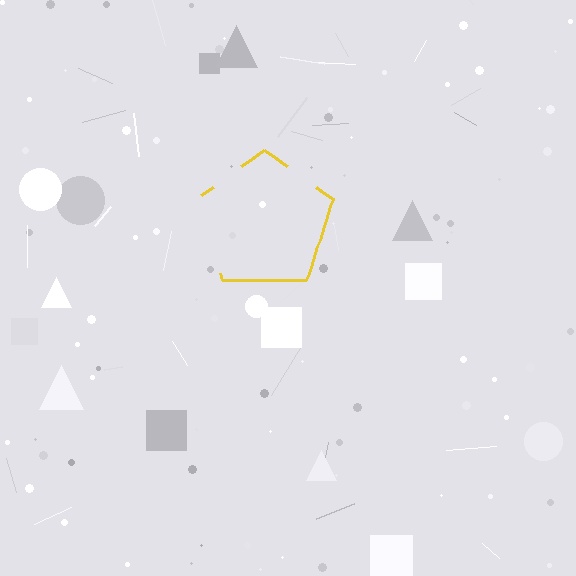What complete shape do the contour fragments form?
The contour fragments form a pentagon.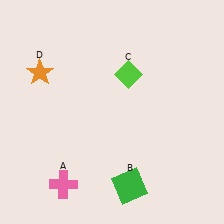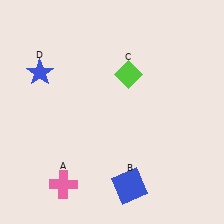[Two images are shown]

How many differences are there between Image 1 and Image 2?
There are 2 differences between the two images.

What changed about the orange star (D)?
In Image 1, D is orange. In Image 2, it changed to blue.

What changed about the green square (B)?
In Image 1, B is green. In Image 2, it changed to blue.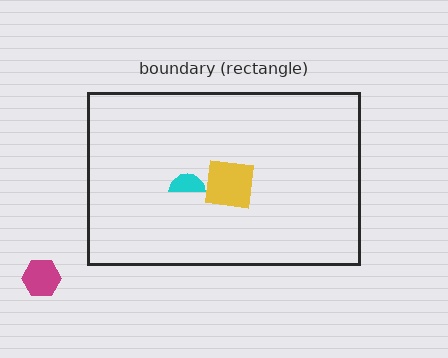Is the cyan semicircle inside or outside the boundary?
Inside.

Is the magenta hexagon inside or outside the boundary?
Outside.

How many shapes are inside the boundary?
2 inside, 1 outside.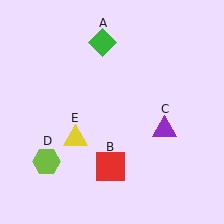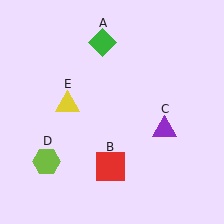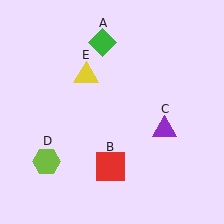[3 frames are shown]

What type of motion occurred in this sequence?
The yellow triangle (object E) rotated clockwise around the center of the scene.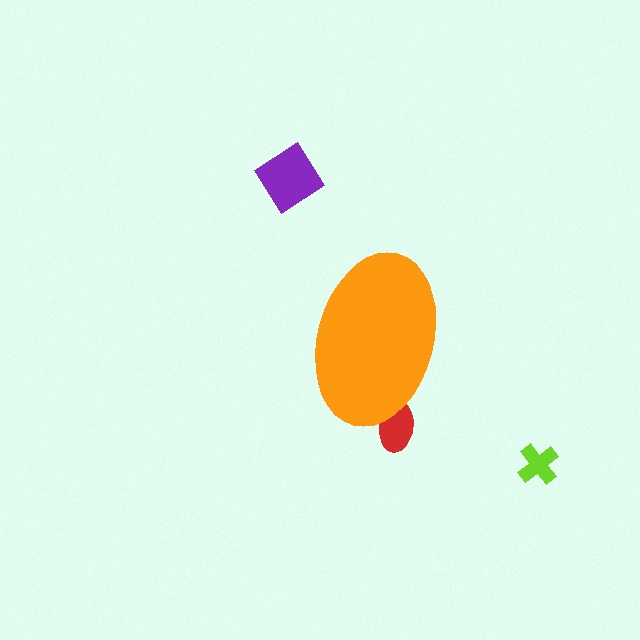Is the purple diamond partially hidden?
No, the purple diamond is fully visible.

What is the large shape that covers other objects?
An orange ellipse.